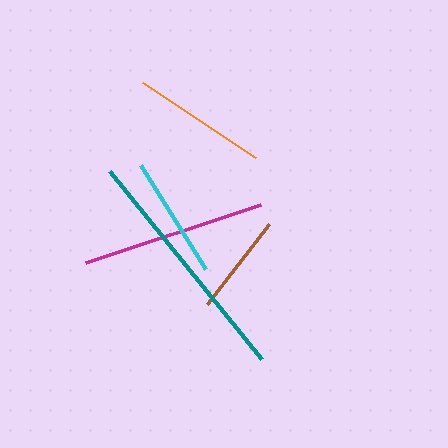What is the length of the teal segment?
The teal segment is approximately 241 pixels long.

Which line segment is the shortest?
The brown line is the shortest at approximately 101 pixels.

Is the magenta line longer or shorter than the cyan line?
The magenta line is longer than the cyan line.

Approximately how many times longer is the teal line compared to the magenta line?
The teal line is approximately 1.3 times the length of the magenta line.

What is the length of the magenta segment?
The magenta segment is approximately 184 pixels long.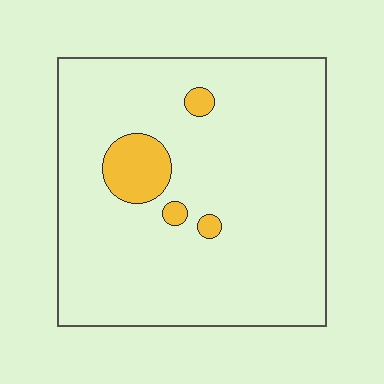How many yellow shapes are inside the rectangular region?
4.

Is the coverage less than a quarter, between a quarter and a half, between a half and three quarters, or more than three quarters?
Less than a quarter.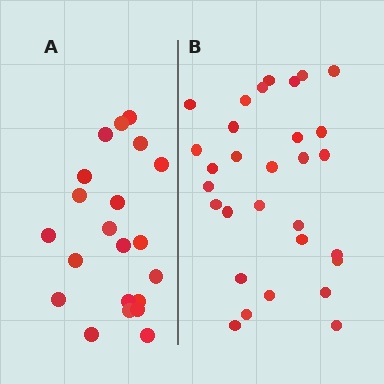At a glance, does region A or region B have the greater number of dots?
Region B (the right region) has more dots.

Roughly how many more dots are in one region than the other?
Region B has roughly 8 or so more dots than region A.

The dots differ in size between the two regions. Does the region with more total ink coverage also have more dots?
No. Region A has more total ink coverage because its dots are larger, but region B actually contains more individual dots. Total area can be misleading — the number of items is what matters here.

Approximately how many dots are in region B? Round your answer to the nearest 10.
About 30 dots.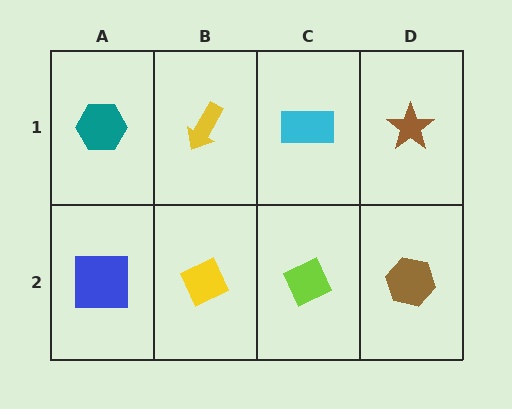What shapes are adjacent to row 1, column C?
A lime diamond (row 2, column C), a yellow arrow (row 1, column B), a brown star (row 1, column D).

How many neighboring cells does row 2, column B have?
3.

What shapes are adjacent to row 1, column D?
A brown hexagon (row 2, column D), a cyan rectangle (row 1, column C).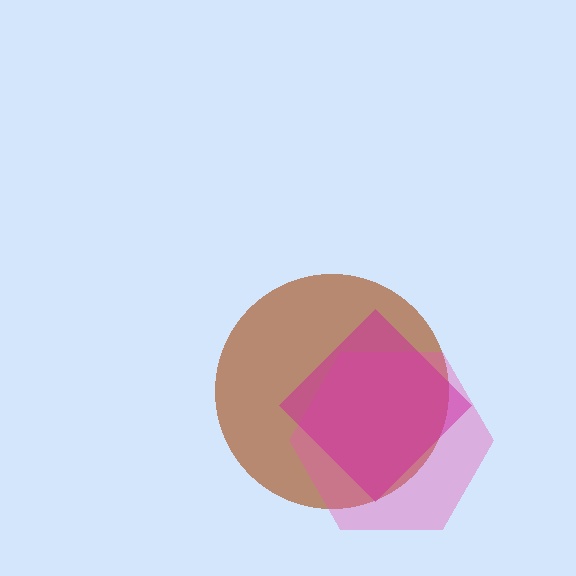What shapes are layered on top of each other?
The layered shapes are: a brown circle, a pink hexagon, a magenta diamond.